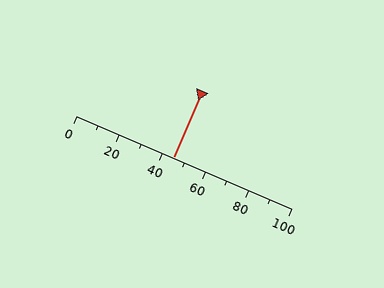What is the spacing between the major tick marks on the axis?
The major ticks are spaced 20 apart.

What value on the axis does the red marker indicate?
The marker indicates approximately 45.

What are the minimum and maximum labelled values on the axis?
The axis runs from 0 to 100.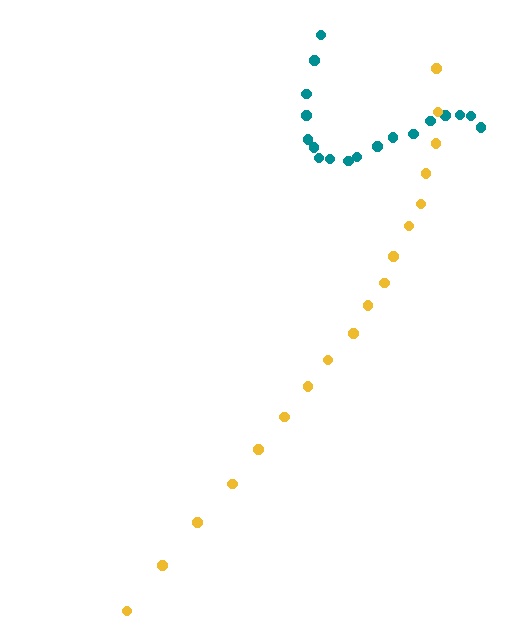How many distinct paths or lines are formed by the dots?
There are 2 distinct paths.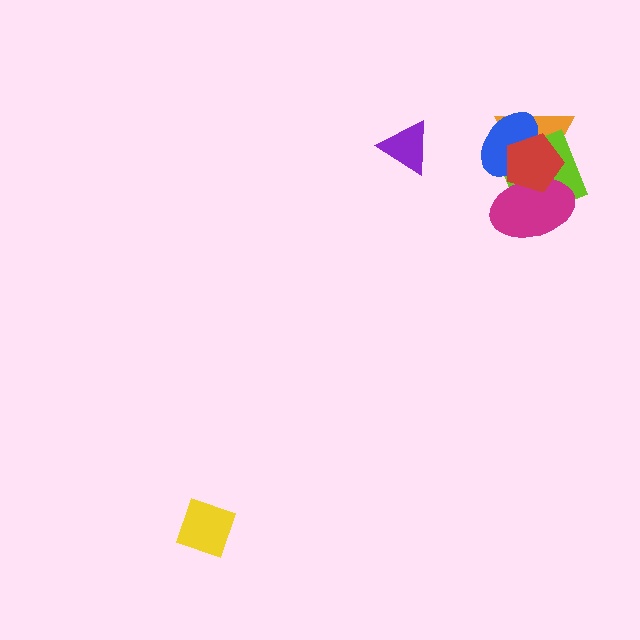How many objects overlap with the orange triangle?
4 objects overlap with the orange triangle.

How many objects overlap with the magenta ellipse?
4 objects overlap with the magenta ellipse.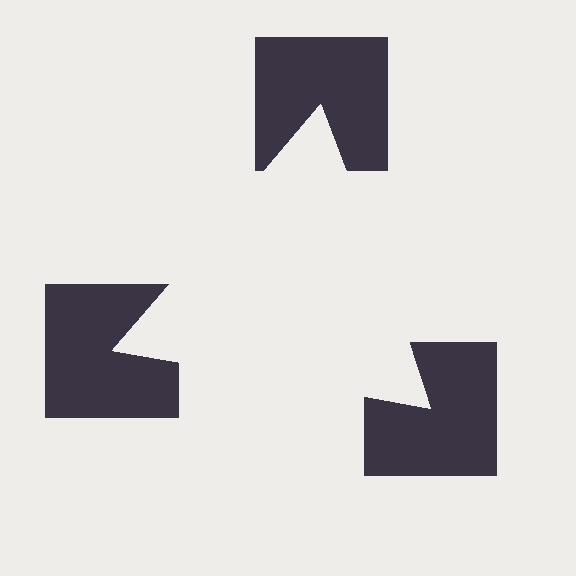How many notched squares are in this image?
There are 3 — one at each vertex of the illusory triangle.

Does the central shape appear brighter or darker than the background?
It typically appears slightly brighter than the background, even though no actual brightness change is drawn.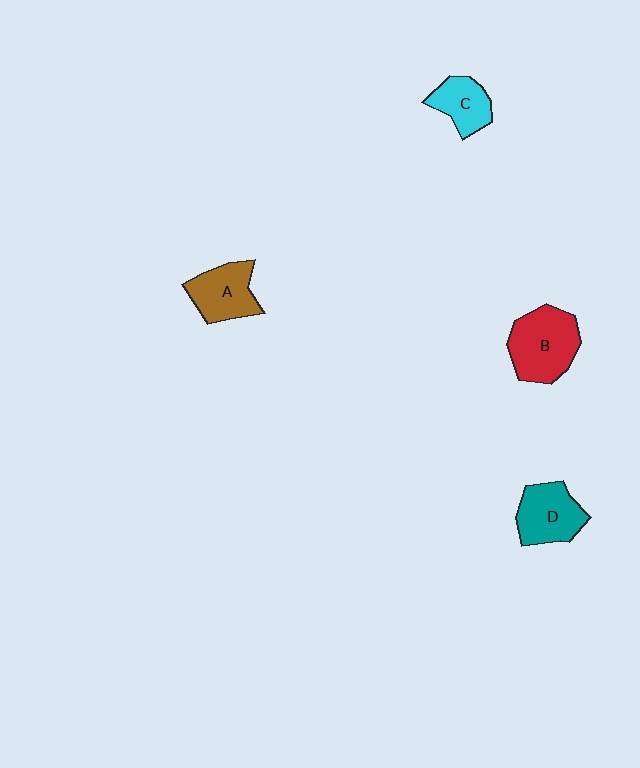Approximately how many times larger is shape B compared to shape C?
Approximately 1.7 times.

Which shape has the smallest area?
Shape C (cyan).